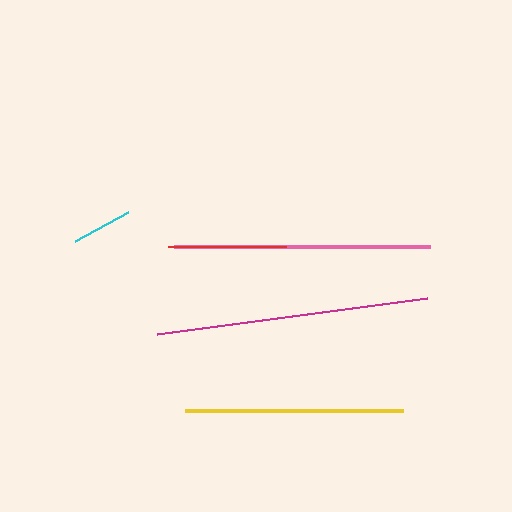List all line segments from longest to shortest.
From longest to shortest: magenta, pink, yellow, red, cyan.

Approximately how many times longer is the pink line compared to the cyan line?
The pink line is approximately 4.3 times the length of the cyan line.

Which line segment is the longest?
The magenta line is the longest at approximately 273 pixels.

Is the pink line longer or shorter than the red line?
The pink line is longer than the red line.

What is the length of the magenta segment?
The magenta segment is approximately 273 pixels long.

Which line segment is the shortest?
The cyan line is the shortest at approximately 60 pixels.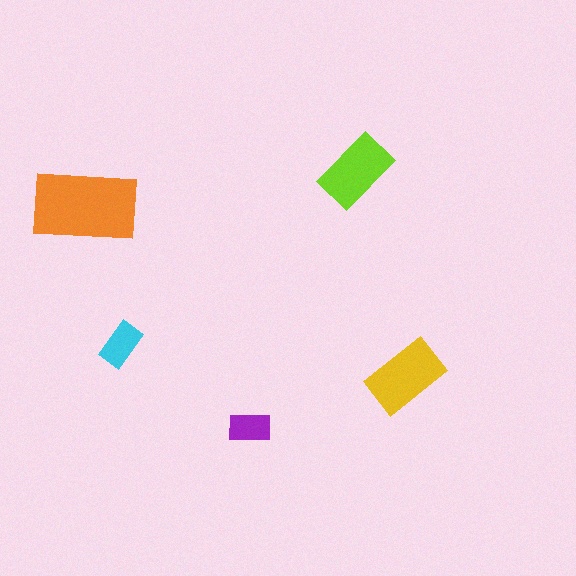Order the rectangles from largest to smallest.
the orange one, the yellow one, the lime one, the cyan one, the purple one.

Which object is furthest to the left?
The orange rectangle is leftmost.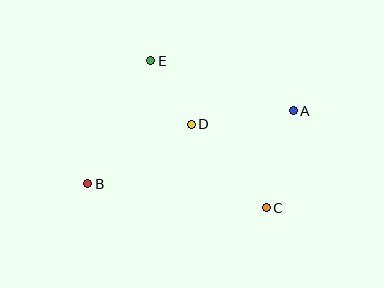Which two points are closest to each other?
Points D and E are closest to each other.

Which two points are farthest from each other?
Points A and B are farthest from each other.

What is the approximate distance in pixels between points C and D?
The distance between C and D is approximately 112 pixels.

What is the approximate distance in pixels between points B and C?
The distance between B and C is approximately 180 pixels.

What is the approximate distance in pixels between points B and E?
The distance between B and E is approximately 138 pixels.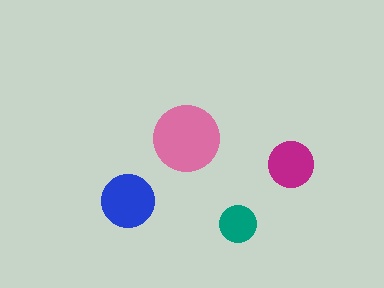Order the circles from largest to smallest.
the pink one, the blue one, the magenta one, the teal one.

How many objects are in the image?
There are 4 objects in the image.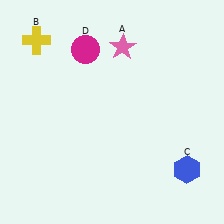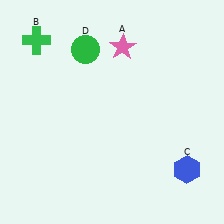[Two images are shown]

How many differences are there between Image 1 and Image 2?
There are 2 differences between the two images.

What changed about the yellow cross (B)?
In Image 1, B is yellow. In Image 2, it changed to green.